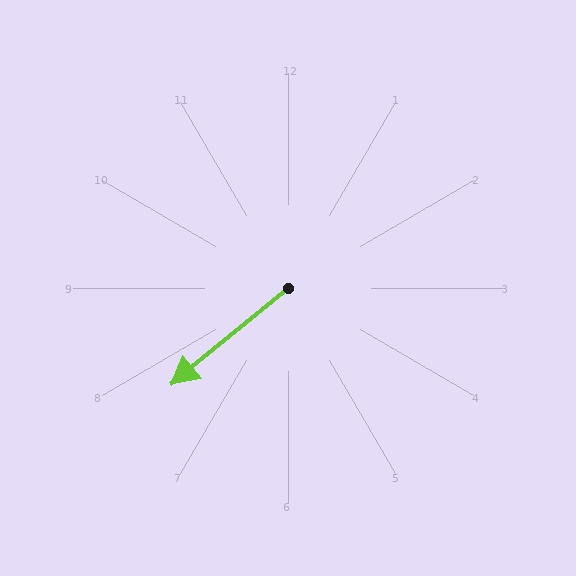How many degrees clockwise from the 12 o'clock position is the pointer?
Approximately 231 degrees.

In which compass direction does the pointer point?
Southwest.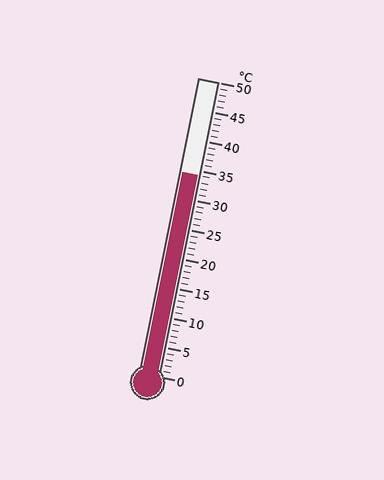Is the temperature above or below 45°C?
The temperature is below 45°C.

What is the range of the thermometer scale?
The thermometer scale ranges from 0°C to 50°C.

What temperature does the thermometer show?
The thermometer shows approximately 34°C.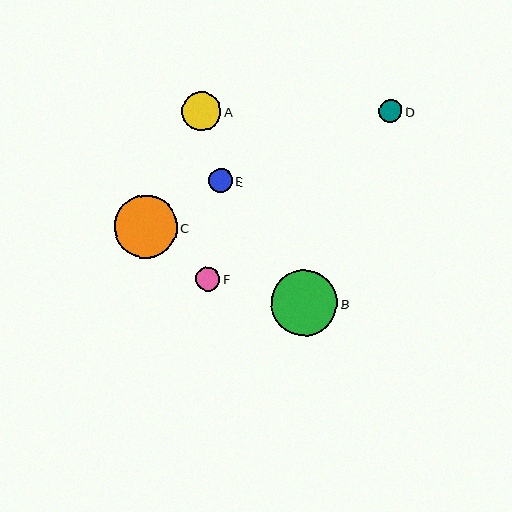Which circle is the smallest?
Circle D is the smallest with a size of approximately 23 pixels.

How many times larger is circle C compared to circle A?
Circle C is approximately 1.6 times the size of circle A.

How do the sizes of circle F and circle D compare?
Circle F and circle D are approximately the same size.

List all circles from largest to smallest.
From largest to smallest: B, C, A, E, F, D.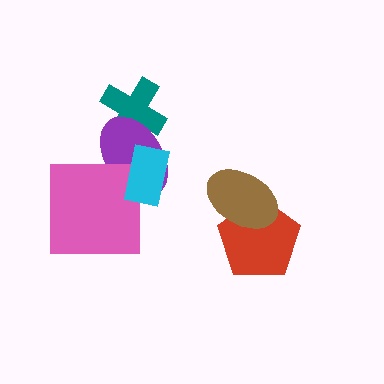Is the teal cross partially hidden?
Yes, it is partially covered by another shape.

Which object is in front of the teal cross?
The purple ellipse is in front of the teal cross.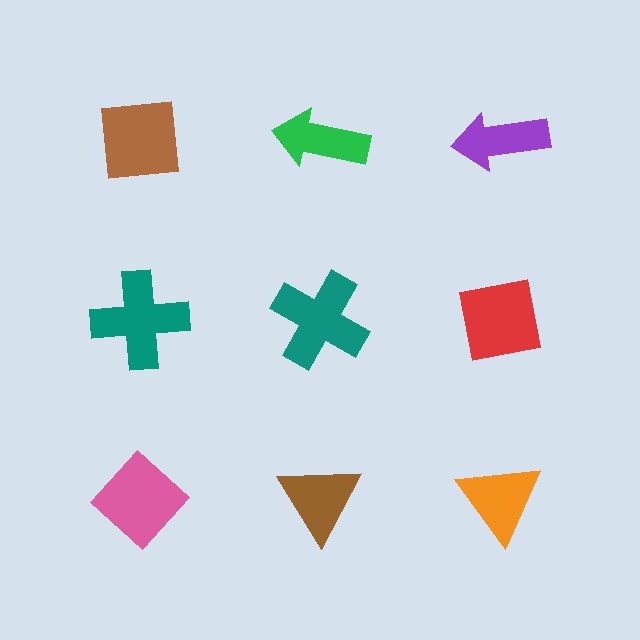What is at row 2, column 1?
A teal cross.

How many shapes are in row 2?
3 shapes.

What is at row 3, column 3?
An orange triangle.